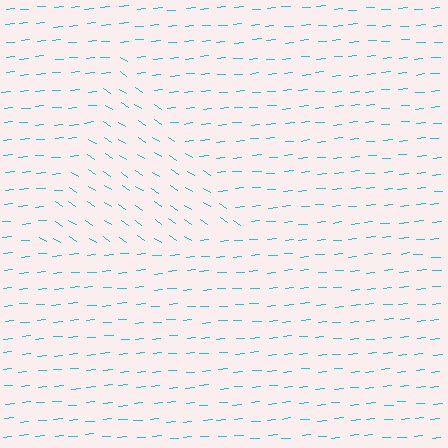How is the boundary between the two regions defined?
The boundary is defined purely by a change in line orientation (approximately 38 degrees difference). All lines are the same color and thickness.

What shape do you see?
I see a triangle.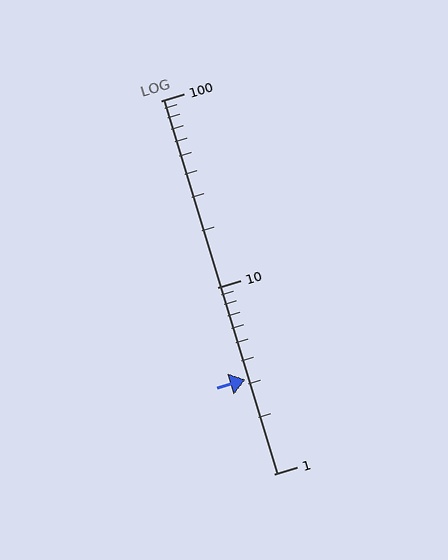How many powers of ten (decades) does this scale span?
The scale spans 2 decades, from 1 to 100.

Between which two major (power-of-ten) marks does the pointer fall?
The pointer is between 1 and 10.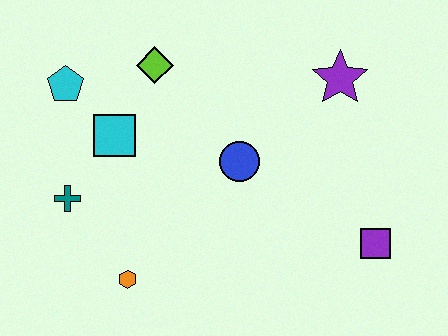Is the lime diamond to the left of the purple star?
Yes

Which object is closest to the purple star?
The blue circle is closest to the purple star.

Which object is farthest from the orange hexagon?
The purple star is farthest from the orange hexagon.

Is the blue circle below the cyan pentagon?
Yes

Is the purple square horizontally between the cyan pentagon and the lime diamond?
No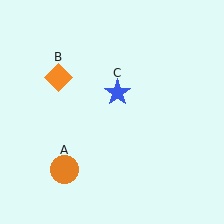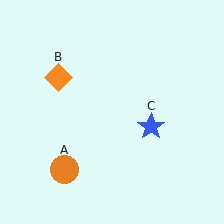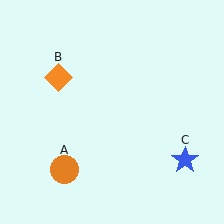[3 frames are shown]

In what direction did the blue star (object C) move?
The blue star (object C) moved down and to the right.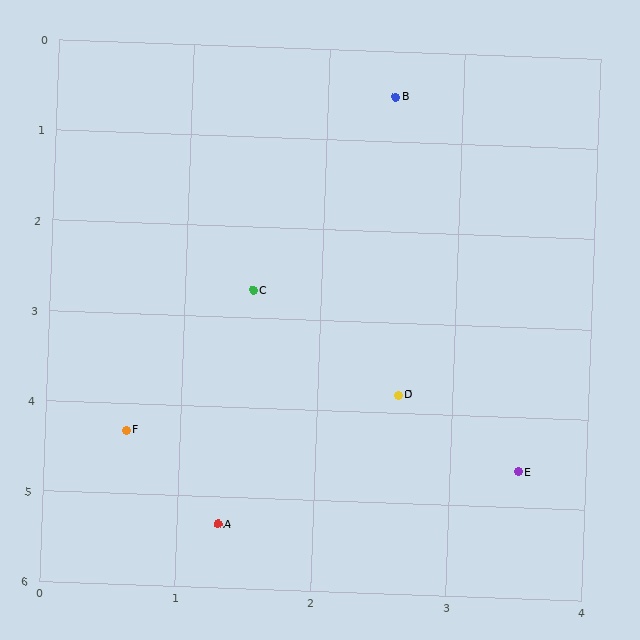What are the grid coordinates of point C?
Point C is at approximately (1.5, 2.7).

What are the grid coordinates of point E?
Point E is at approximately (3.5, 4.6).